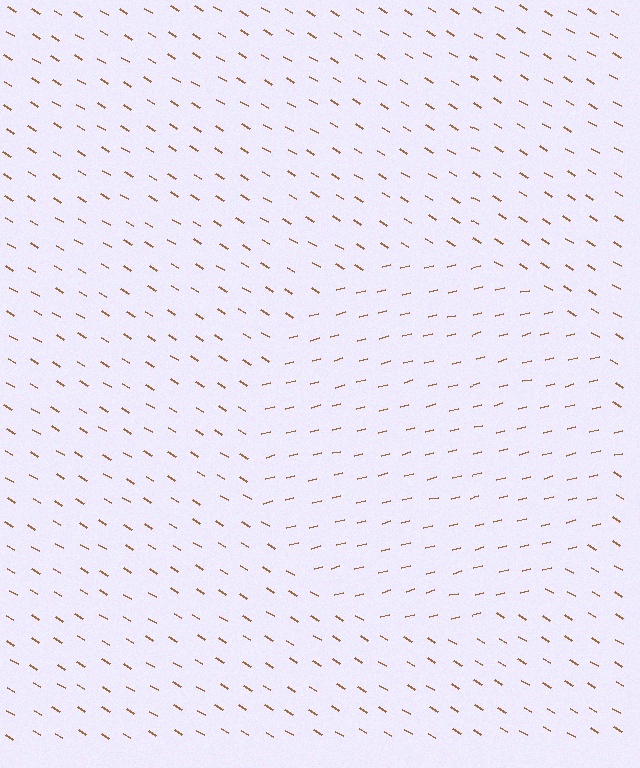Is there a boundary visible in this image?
Yes, there is a texture boundary formed by a change in line orientation.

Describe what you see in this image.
The image is filled with small brown line segments. A circle region in the image has lines oriented differently from the surrounding lines, creating a visible texture boundary.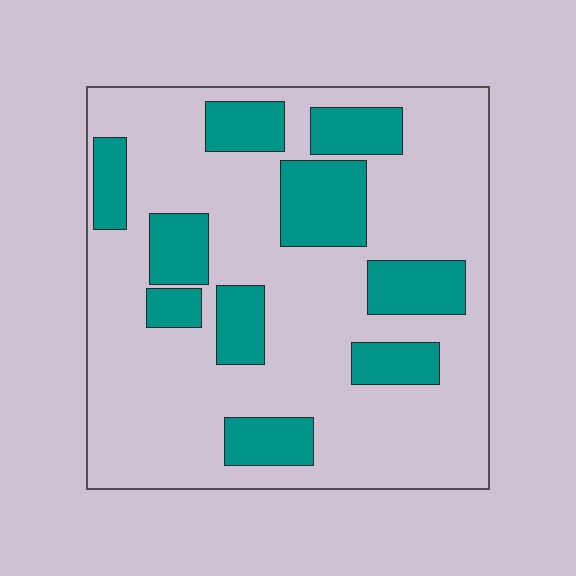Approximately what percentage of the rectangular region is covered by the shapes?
Approximately 25%.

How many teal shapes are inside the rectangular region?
10.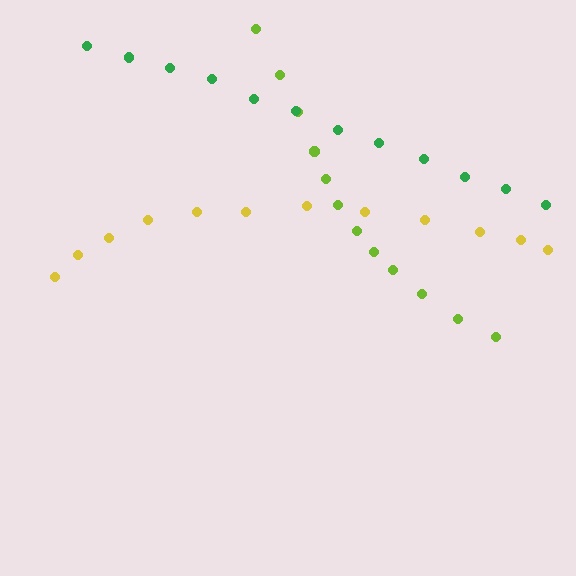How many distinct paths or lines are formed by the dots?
There are 3 distinct paths.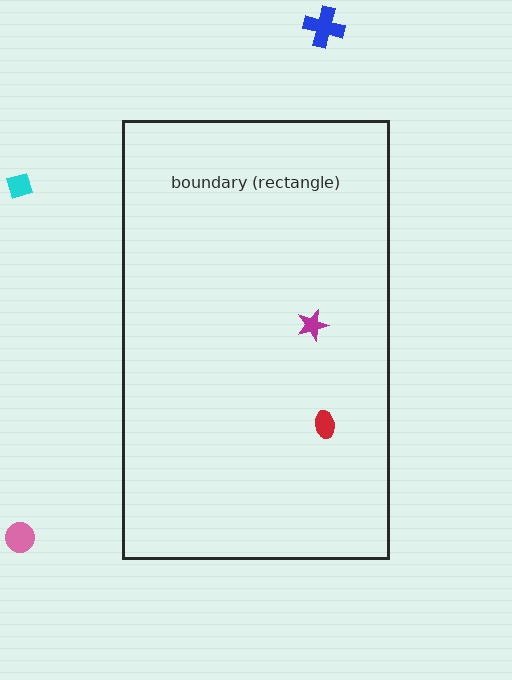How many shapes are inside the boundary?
2 inside, 3 outside.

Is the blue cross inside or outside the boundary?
Outside.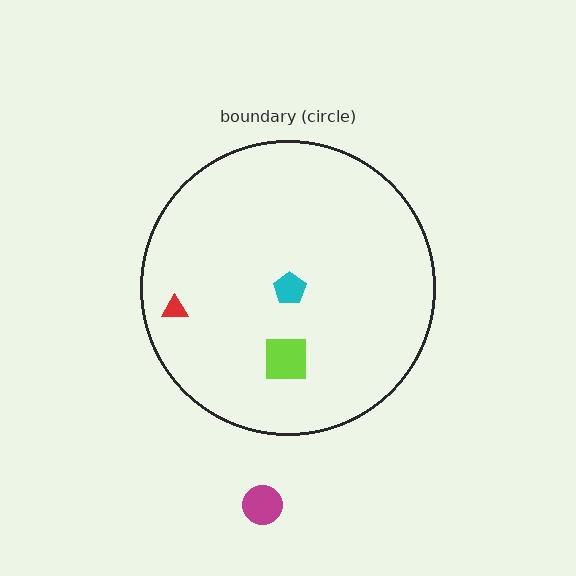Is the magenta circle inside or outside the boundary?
Outside.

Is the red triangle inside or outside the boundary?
Inside.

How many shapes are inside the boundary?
3 inside, 1 outside.